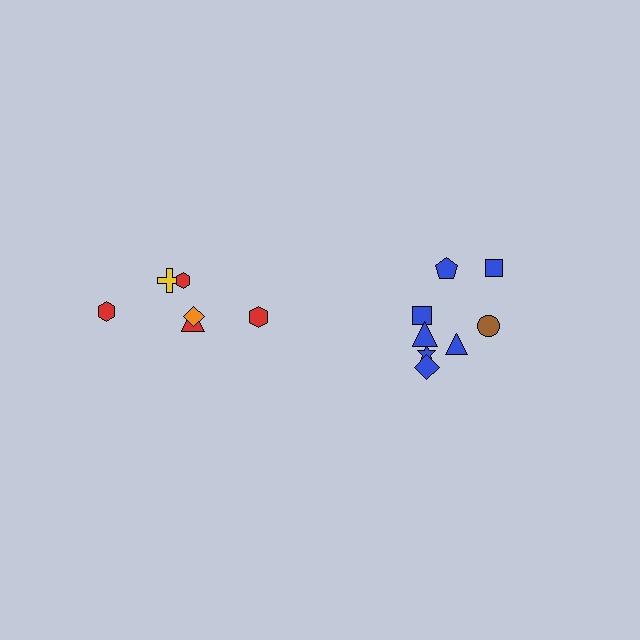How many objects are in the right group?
There are 8 objects.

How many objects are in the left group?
There are 6 objects.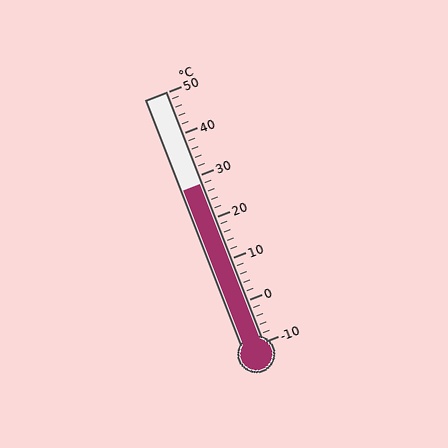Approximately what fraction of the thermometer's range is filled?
The thermometer is filled to approximately 65% of its range.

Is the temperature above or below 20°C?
The temperature is above 20°C.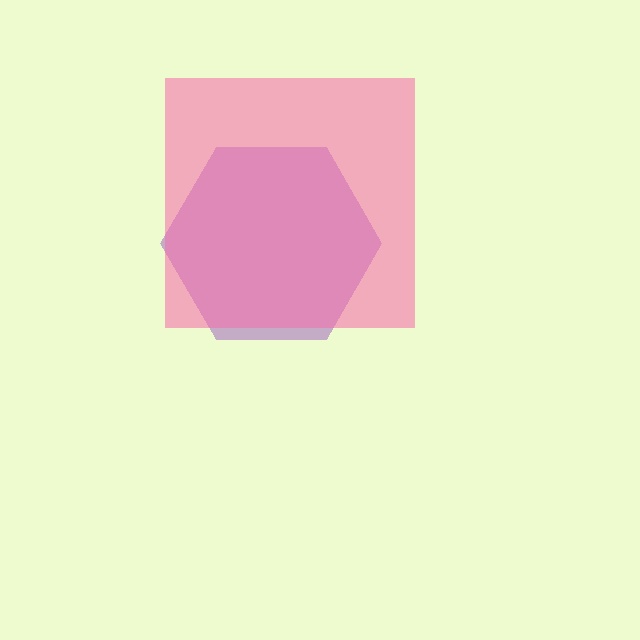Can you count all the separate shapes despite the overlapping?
Yes, there are 2 separate shapes.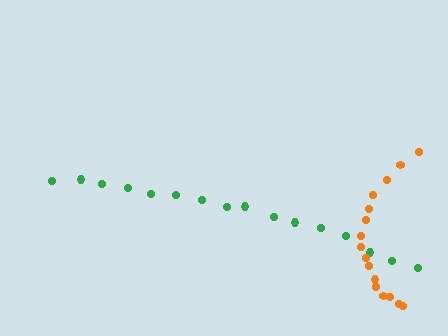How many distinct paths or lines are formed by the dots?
There are 2 distinct paths.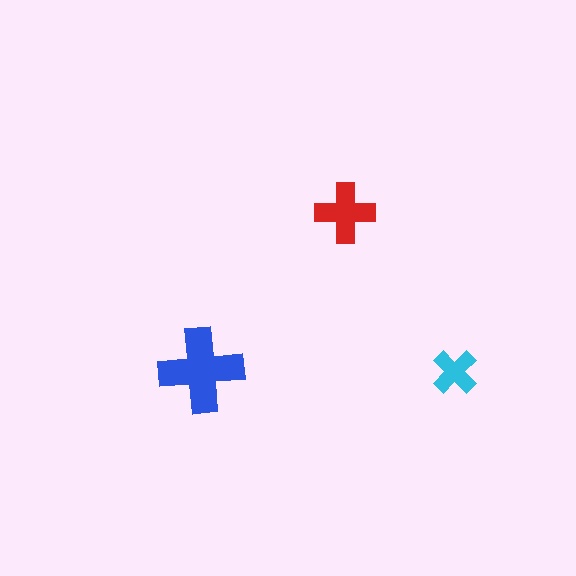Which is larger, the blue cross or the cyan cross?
The blue one.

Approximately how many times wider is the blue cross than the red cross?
About 1.5 times wider.